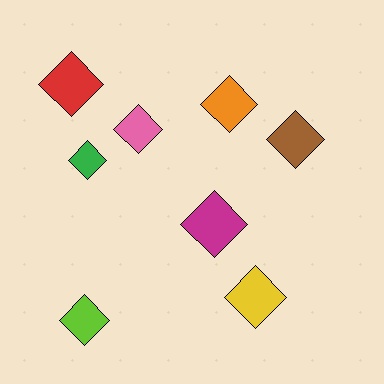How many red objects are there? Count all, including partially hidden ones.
There is 1 red object.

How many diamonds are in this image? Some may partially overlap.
There are 8 diamonds.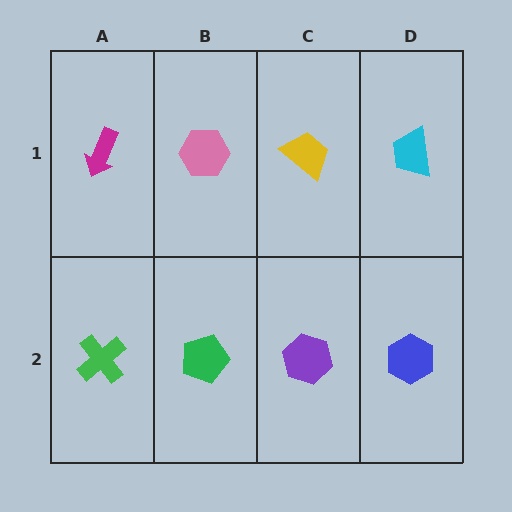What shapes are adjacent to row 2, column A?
A magenta arrow (row 1, column A), a green pentagon (row 2, column B).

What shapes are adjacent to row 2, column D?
A cyan trapezoid (row 1, column D), a purple hexagon (row 2, column C).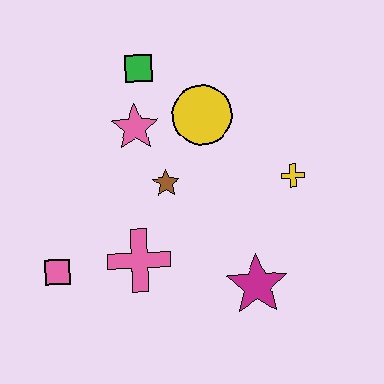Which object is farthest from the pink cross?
The green square is farthest from the pink cross.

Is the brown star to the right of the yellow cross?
No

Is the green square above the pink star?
Yes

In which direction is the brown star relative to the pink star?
The brown star is below the pink star.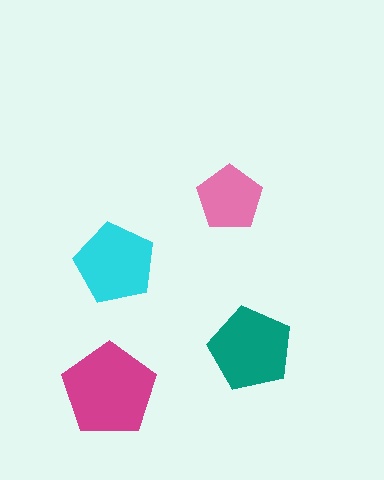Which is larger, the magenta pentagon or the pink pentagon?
The magenta one.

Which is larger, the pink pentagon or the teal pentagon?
The teal one.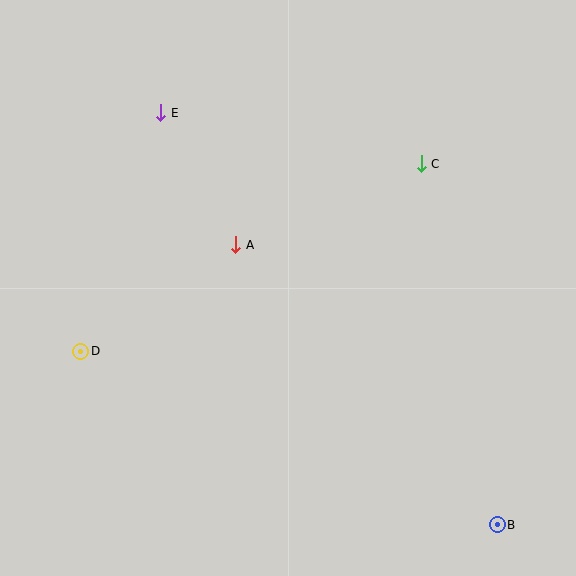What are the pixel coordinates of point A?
Point A is at (236, 245).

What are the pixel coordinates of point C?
Point C is at (421, 164).